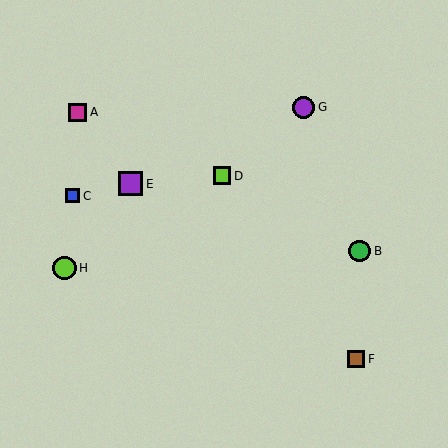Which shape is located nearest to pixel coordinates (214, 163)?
The lime square (labeled D) at (222, 176) is nearest to that location.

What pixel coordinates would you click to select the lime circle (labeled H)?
Click at (64, 268) to select the lime circle H.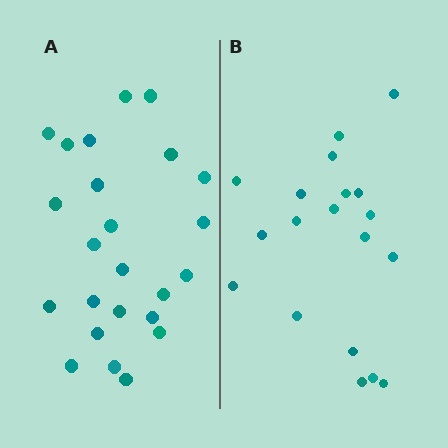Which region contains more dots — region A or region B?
Region A (the left region) has more dots.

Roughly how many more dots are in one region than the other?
Region A has about 5 more dots than region B.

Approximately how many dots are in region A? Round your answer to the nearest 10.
About 20 dots. (The exact count is 24, which rounds to 20.)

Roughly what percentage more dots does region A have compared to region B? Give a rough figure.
About 25% more.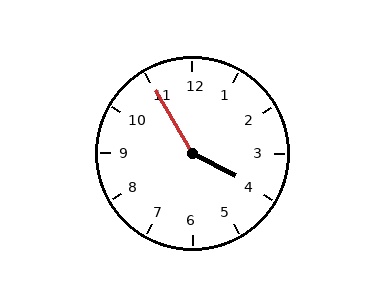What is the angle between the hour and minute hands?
Approximately 148 degrees.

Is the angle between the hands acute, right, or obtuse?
It is obtuse.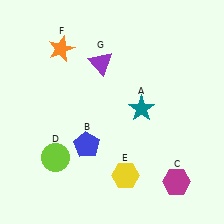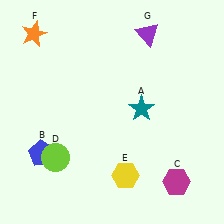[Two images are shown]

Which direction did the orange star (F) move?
The orange star (F) moved left.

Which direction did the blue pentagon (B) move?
The blue pentagon (B) moved left.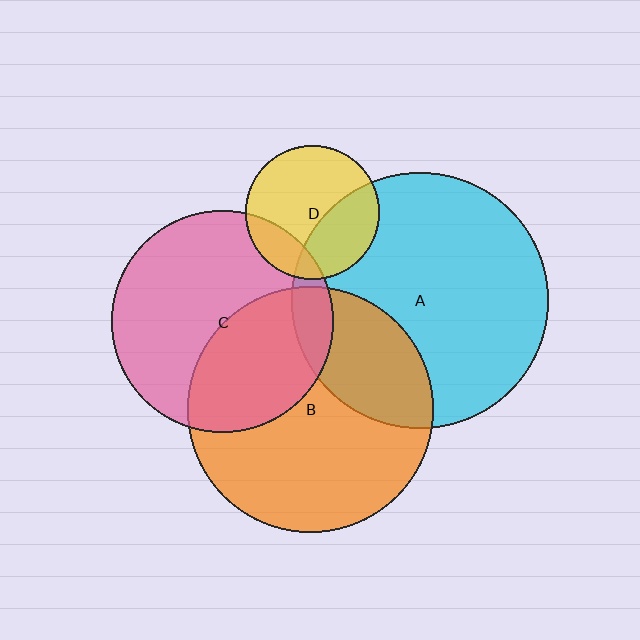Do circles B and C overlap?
Yes.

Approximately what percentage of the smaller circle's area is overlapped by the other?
Approximately 40%.